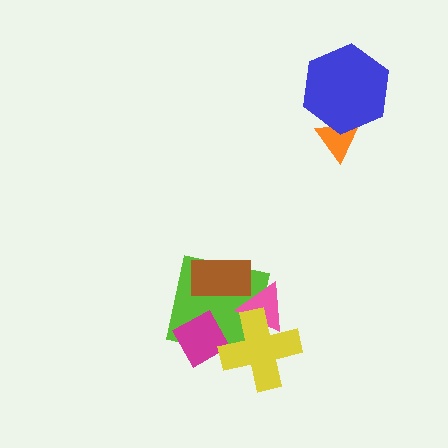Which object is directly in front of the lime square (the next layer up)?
The magenta diamond is directly in front of the lime square.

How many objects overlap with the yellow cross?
3 objects overlap with the yellow cross.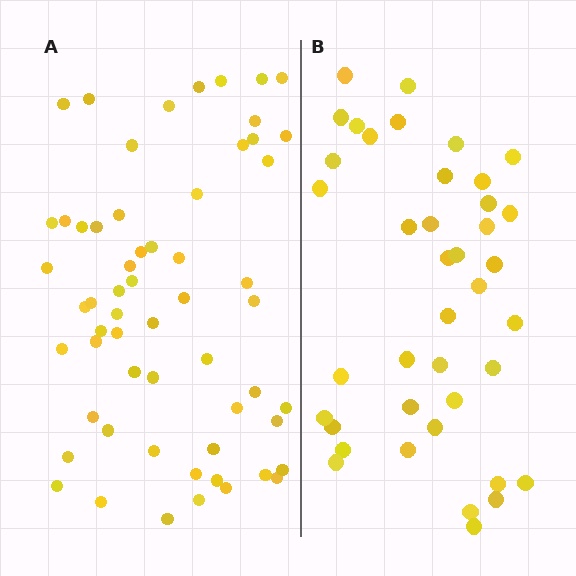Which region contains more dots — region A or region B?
Region A (the left region) has more dots.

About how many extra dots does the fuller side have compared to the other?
Region A has approximately 20 more dots than region B.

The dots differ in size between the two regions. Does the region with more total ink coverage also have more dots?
No. Region B has more total ink coverage because its dots are larger, but region A actually contains more individual dots. Total area can be misleading — the number of items is what matters here.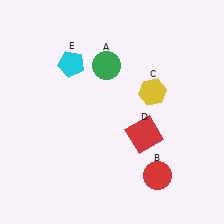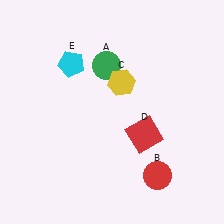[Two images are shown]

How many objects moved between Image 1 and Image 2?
1 object moved between the two images.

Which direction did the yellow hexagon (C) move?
The yellow hexagon (C) moved left.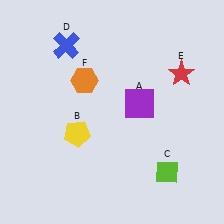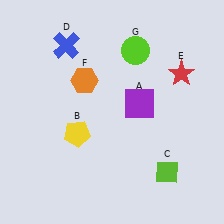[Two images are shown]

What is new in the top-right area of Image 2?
A lime circle (G) was added in the top-right area of Image 2.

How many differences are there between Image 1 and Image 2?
There is 1 difference between the two images.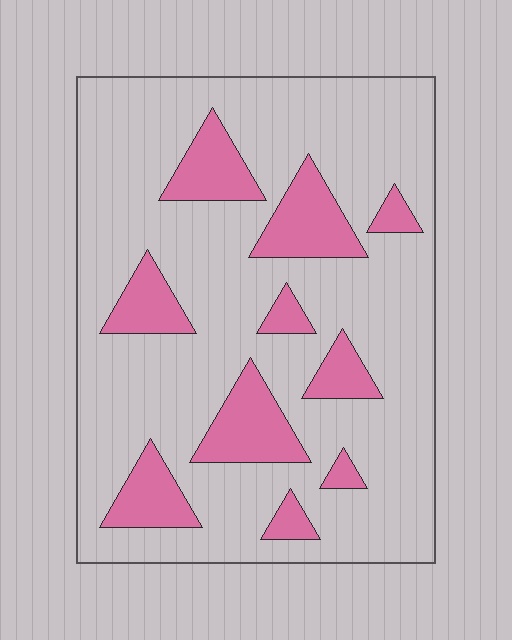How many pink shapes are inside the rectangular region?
10.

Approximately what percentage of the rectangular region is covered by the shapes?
Approximately 20%.